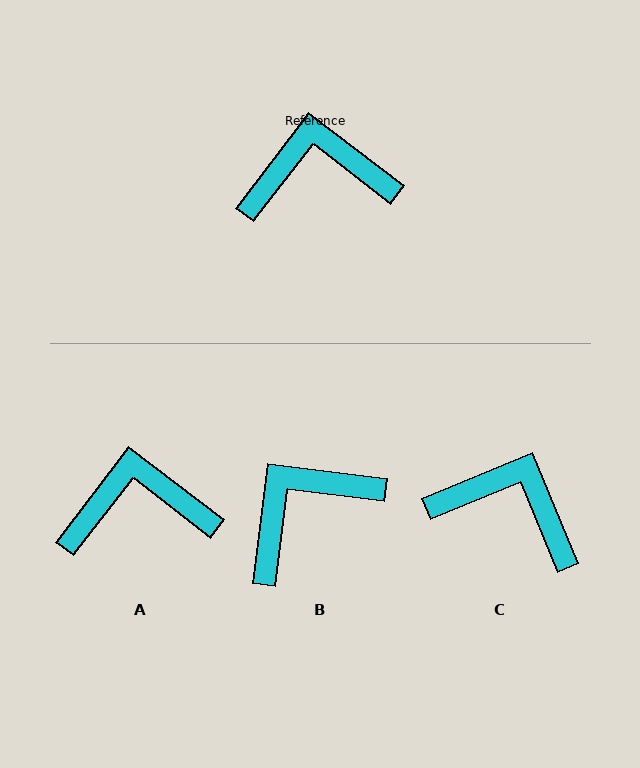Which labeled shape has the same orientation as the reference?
A.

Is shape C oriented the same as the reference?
No, it is off by about 30 degrees.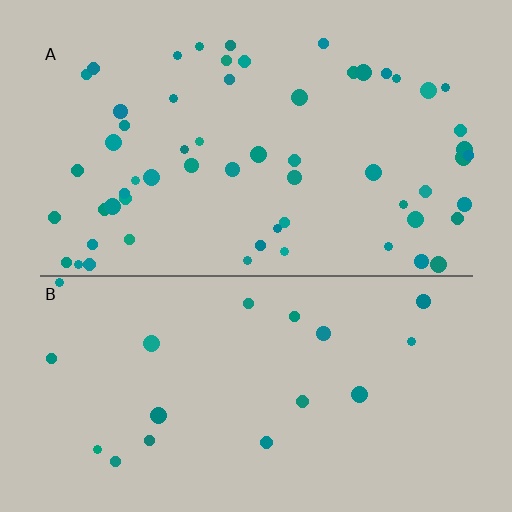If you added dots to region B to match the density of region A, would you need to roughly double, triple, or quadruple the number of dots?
Approximately triple.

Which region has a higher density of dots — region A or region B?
A (the top).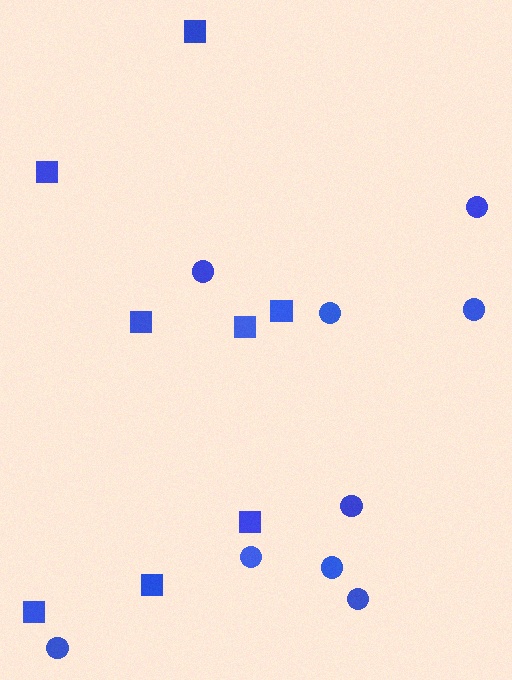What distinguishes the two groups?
There are 2 groups: one group of squares (8) and one group of circles (9).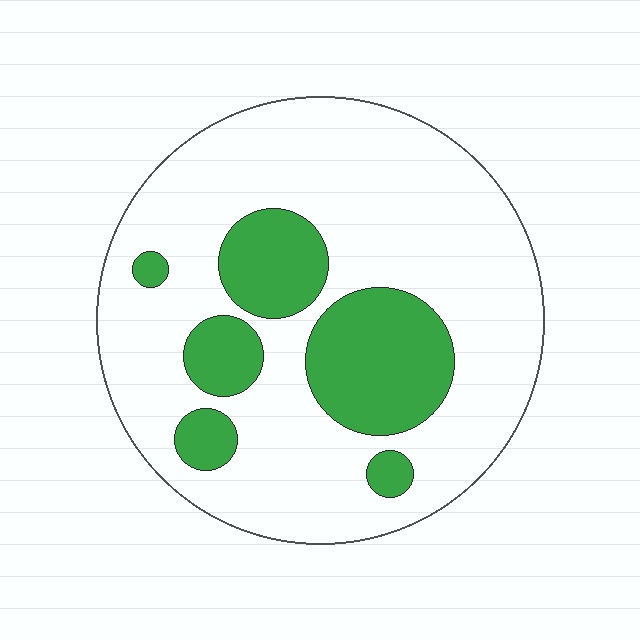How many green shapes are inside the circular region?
6.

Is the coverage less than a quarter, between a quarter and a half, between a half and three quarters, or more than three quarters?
Less than a quarter.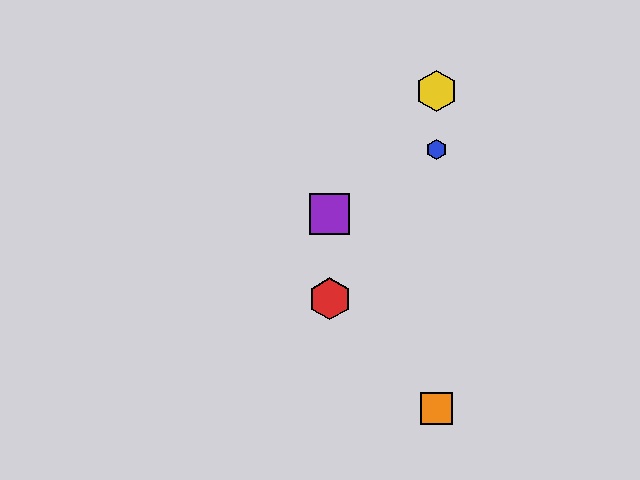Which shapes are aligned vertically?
The blue hexagon, the green hexagon, the yellow hexagon, the orange square are aligned vertically.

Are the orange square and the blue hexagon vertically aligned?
Yes, both are at x≈436.